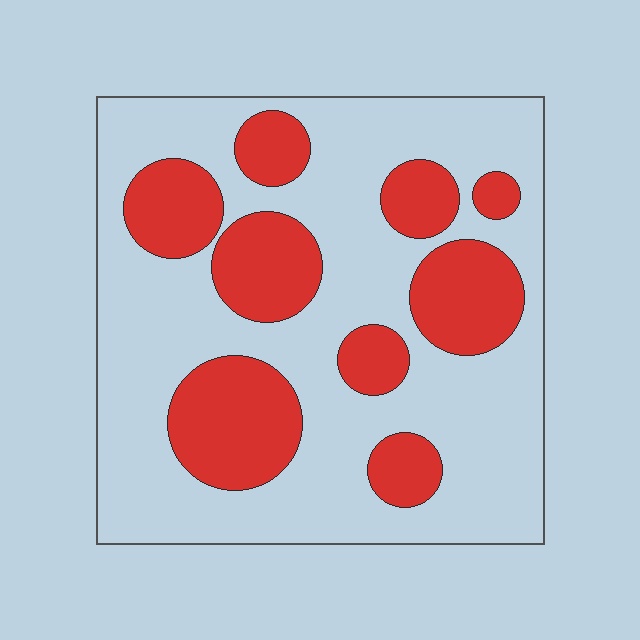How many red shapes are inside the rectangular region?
9.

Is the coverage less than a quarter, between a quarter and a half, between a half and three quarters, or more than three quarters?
Between a quarter and a half.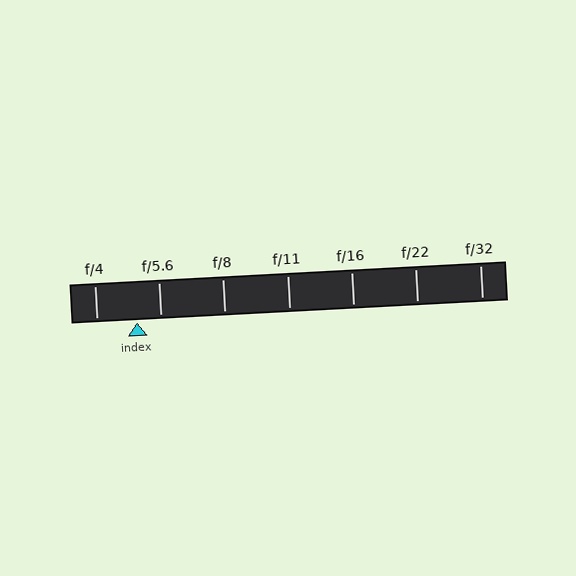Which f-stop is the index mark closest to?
The index mark is closest to f/5.6.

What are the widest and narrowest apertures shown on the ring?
The widest aperture shown is f/4 and the narrowest is f/32.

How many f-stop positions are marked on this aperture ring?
There are 7 f-stop positions marked.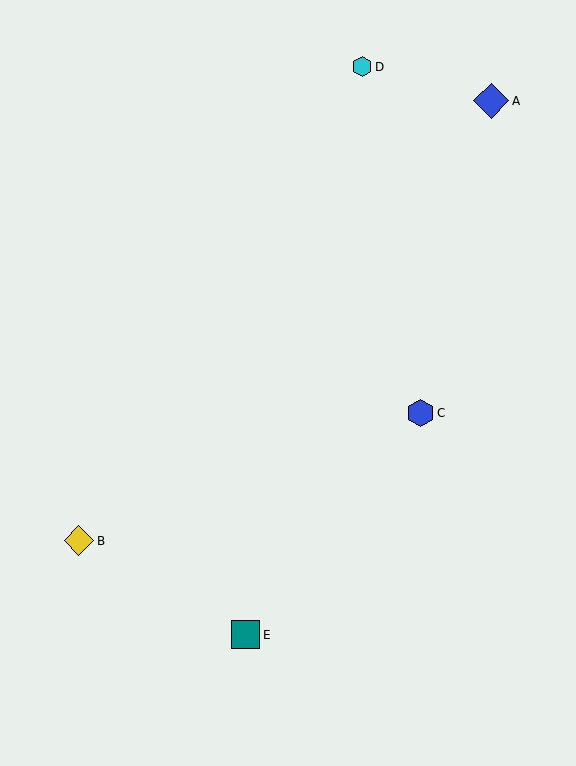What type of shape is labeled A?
Shape A is a blue diamond.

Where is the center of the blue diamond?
The center of the blue diamond is at (491, 101).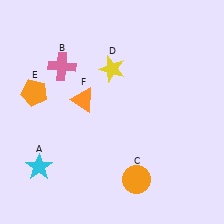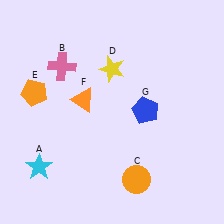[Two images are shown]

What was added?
A blue pentagon (G) was added in Image 2.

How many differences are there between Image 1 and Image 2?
There is 1 difference between the two images.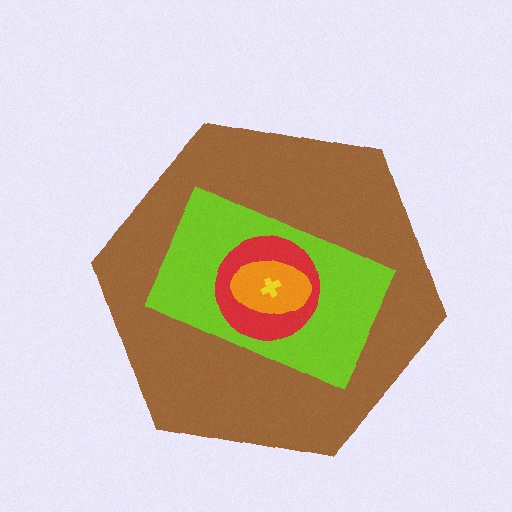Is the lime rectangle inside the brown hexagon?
Yes.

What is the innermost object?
The yellow cross.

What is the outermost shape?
The brown hexagon.